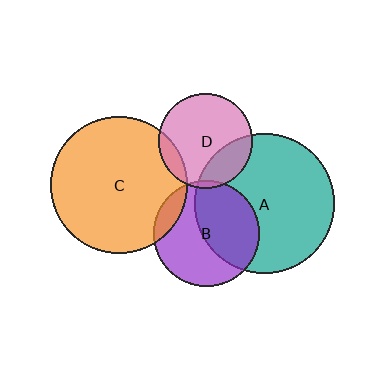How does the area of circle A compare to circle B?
Approximately 1.7 times.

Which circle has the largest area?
Circle A (teal).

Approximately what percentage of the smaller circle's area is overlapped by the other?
Approximately 10%.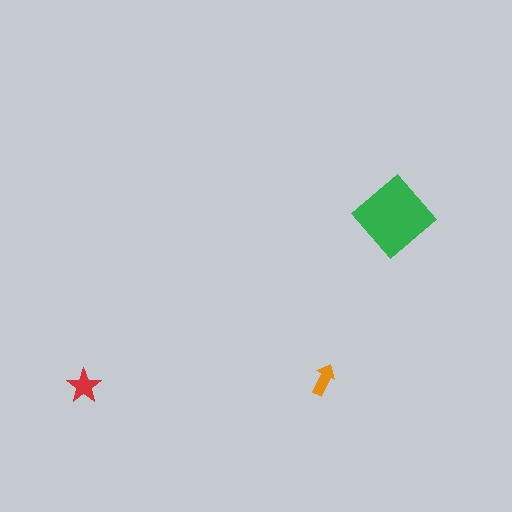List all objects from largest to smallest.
The green diamond, the red star, the orange arrow.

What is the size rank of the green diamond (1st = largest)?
1st.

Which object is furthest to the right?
The green diamond is rightmost.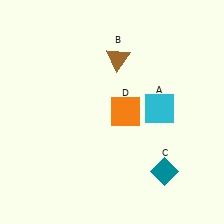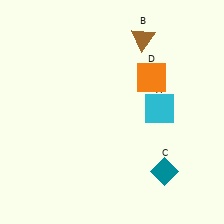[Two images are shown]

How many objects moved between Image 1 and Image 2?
2 objects moved between the two images.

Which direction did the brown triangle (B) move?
The brown triangle (B) moved right.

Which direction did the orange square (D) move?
The orange square (D) moved up.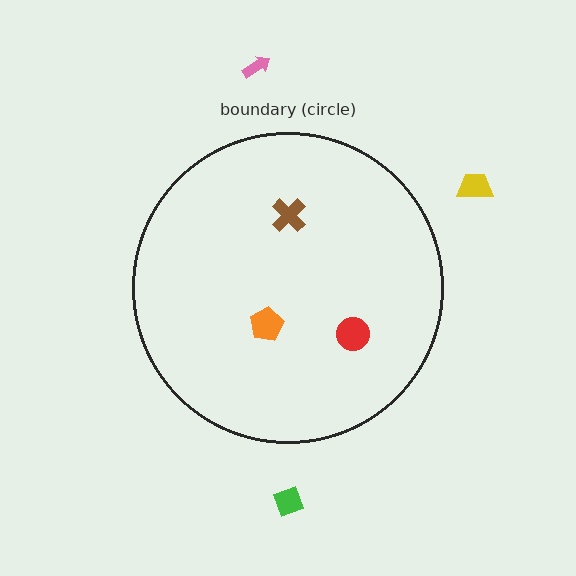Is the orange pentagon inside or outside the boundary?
Inside.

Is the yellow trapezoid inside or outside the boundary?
Outside.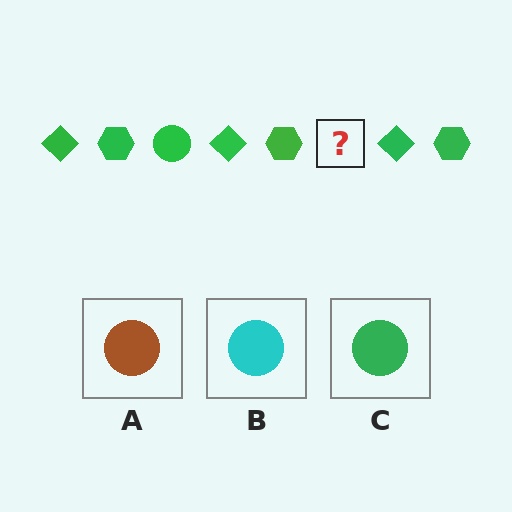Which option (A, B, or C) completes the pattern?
C.